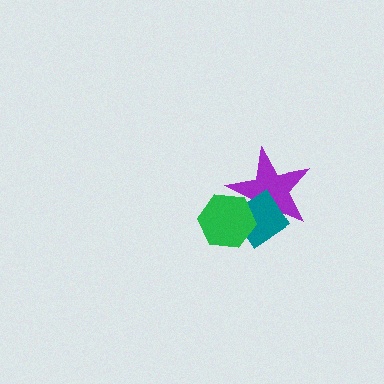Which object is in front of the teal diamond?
The green hexagon is in front of the teal diamond.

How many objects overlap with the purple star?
2 objects overlap with the purple star.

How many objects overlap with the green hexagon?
2 objects overlap with the green hexagon.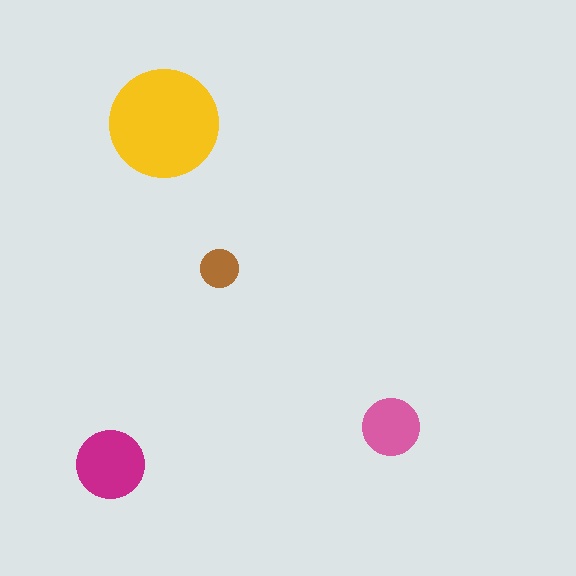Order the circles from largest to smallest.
the yellow one, the magenta one, the pink one, the brown one.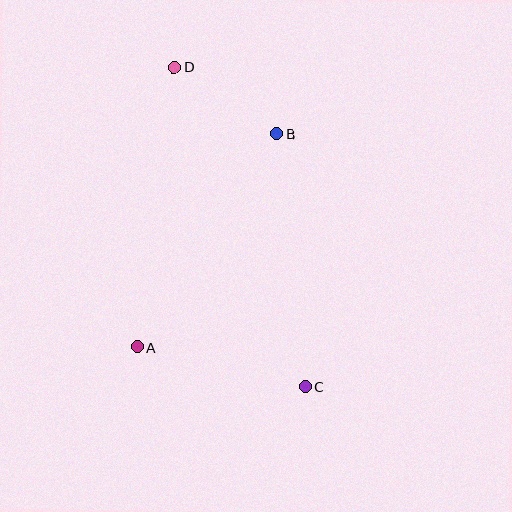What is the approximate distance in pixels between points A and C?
The distance between A and C is approximately 173 pixels.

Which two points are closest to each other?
Points B and D are closest to each other.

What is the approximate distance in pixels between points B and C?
The distance between B and C is approximately 254 pixels.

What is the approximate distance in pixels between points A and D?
The distance between A and D is approximately 282 pixels.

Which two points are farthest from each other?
Points C and D are farthest from each other.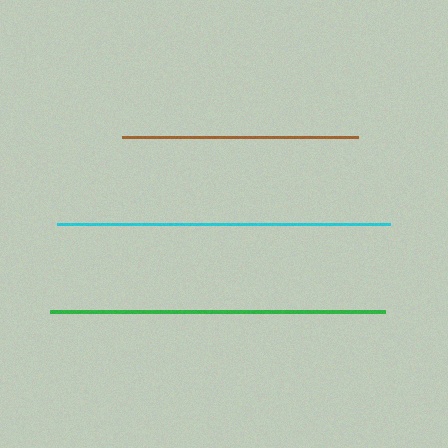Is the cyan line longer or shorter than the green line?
The green line is longer than the cyan line.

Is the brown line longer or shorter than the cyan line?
The cyan line is longer than the brown line.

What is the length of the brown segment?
The brown segment is approximately 235 pixels long.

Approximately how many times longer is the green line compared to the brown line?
The green line is approximately 1.4 times the length of the brown line.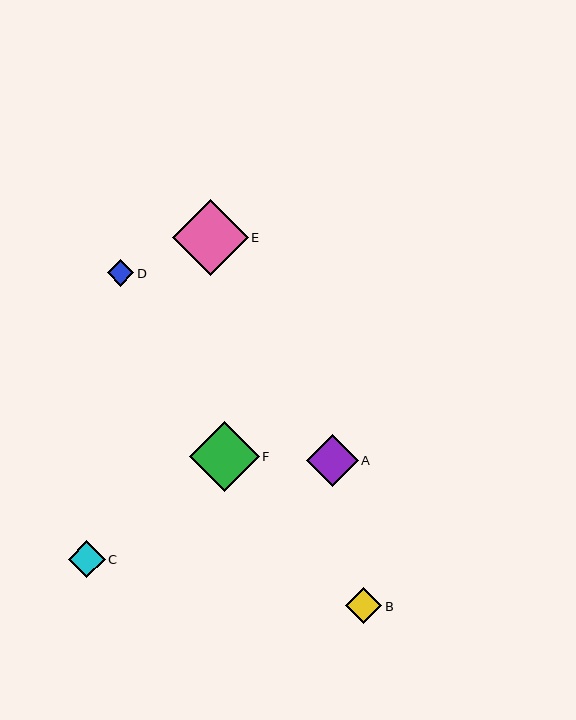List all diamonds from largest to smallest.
From largest to smallest: E, F, A, C, B, D.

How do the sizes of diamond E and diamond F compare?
Diamond E and diamond F are approximately the same size.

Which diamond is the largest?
Diamond E is the largest with a size of approximately 75 pixels.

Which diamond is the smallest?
Diamond D is the smallest with a size of approximately 26 pixels.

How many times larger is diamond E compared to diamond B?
Diamond E is approximately 2.1 times the size of diamond B.